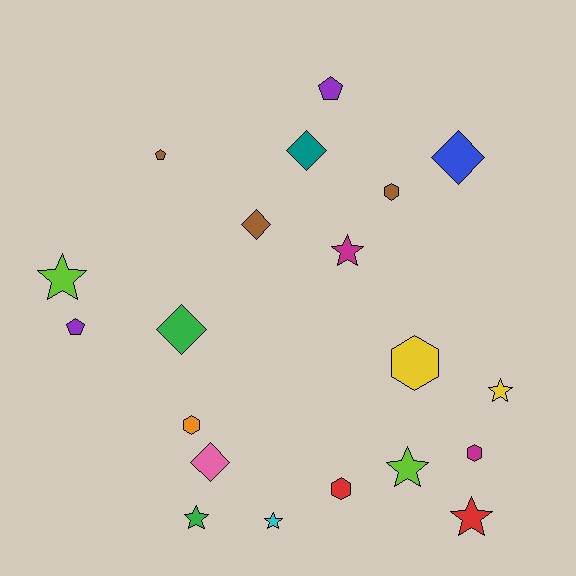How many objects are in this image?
There are 20 objects.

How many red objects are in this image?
There are 2 red objects.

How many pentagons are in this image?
There are 3 pentagons.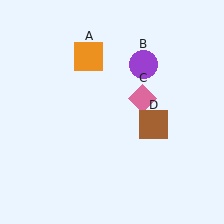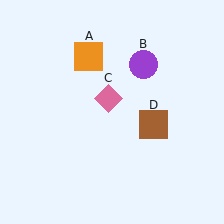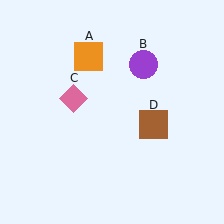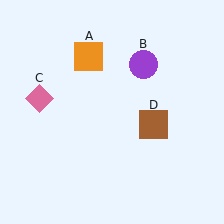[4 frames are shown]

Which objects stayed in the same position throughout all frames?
Orange square (object A) and purple circle (object B) and brown square (object D) remained stationary.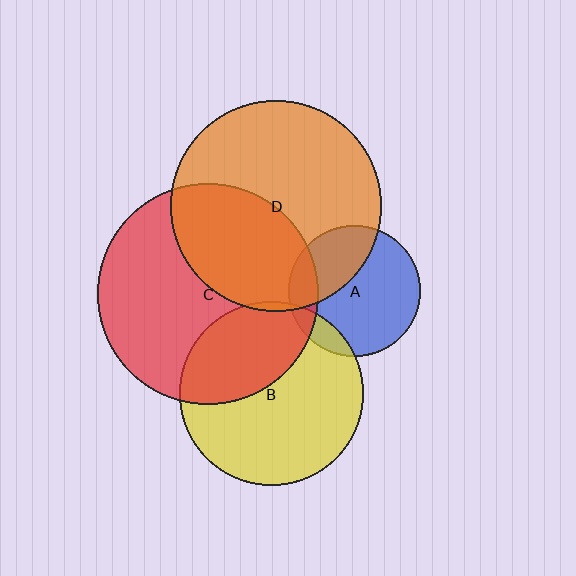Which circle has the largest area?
Circle C (red).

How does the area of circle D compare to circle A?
Approximately 2.6 times.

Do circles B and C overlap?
Yes.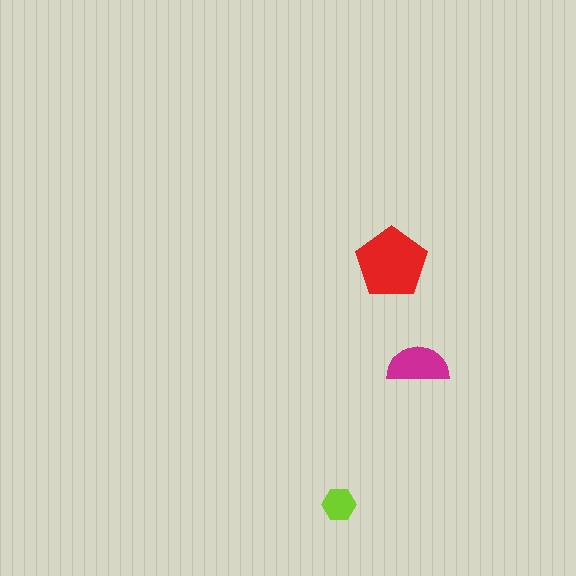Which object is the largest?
The red pentagon.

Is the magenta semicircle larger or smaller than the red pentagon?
Smaller.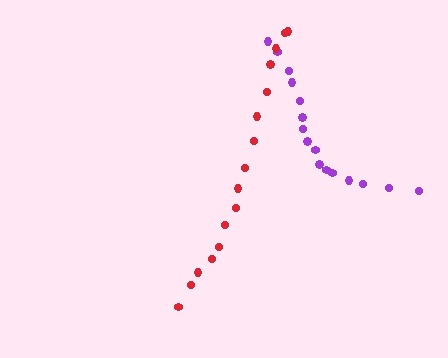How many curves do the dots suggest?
There are 2 distinct paths.